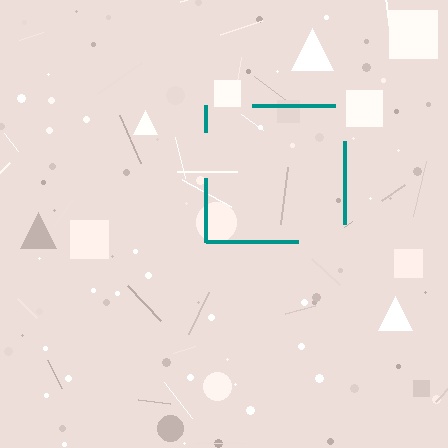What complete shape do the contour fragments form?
The contour fragments form a square.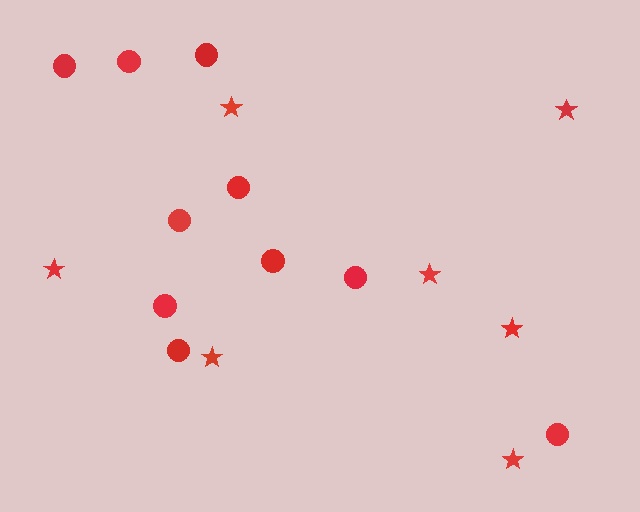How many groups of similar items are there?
There are 2 groups: one group of stars (7) and one group of circles (10).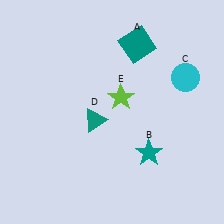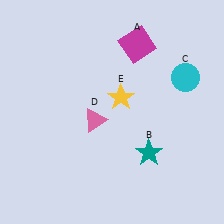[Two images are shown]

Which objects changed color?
A changed from teal to magenta. D changed from teal to pink. E changed from lime to yellow.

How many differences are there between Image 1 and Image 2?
There are 3 differences between the two images.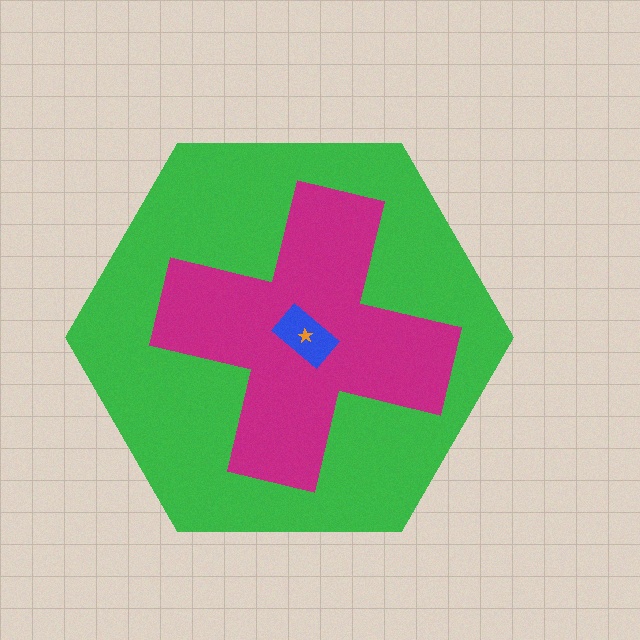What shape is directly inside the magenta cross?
The blue rectangle.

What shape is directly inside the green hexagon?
The magenta cross.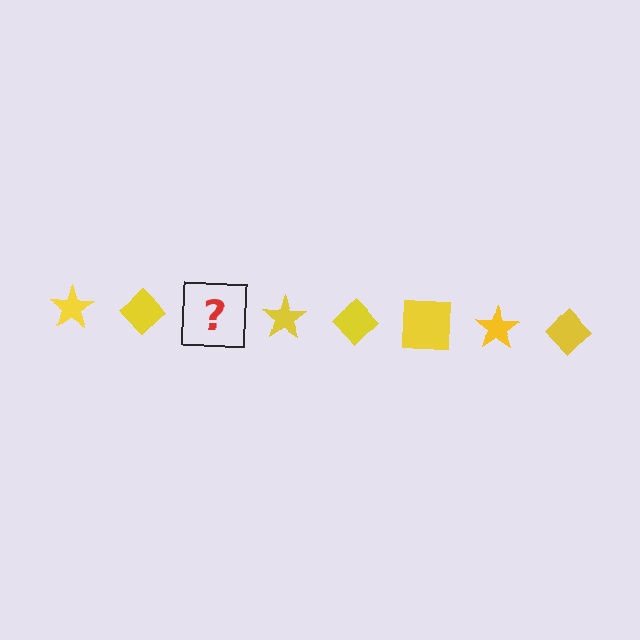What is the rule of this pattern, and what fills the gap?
The rule is that the pattern cycles through star, diamond, square shapes in yellow. The gap should be filled with a yellow square.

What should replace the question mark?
The question mark should be replaced with a yellow square.